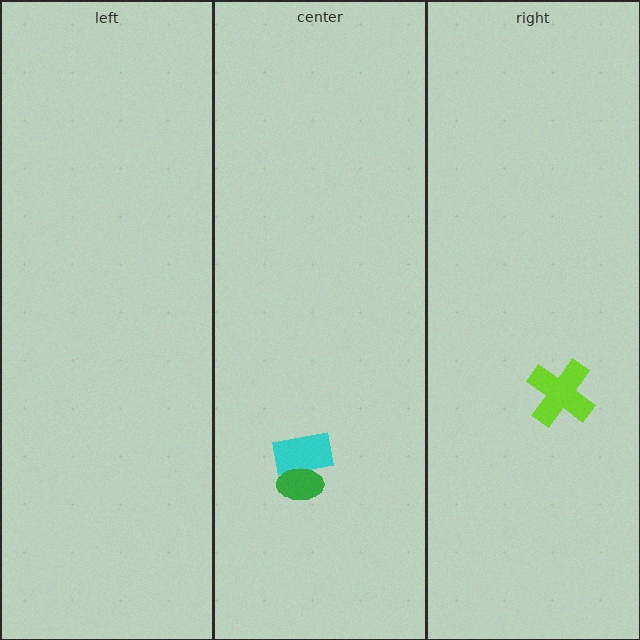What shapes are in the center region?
The cyan rectangle, the green ellipse.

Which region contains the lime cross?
The right region.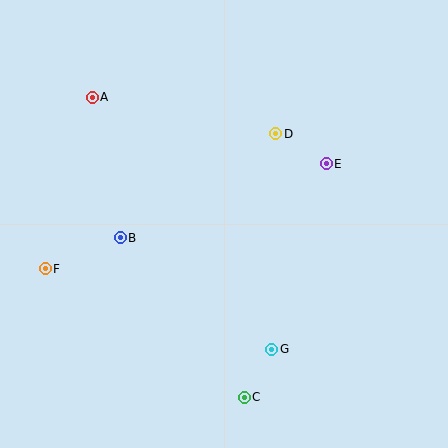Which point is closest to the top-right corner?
Point E is closest to the top-right corner.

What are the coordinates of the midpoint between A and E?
The midpoint between A and E is at (209, 131).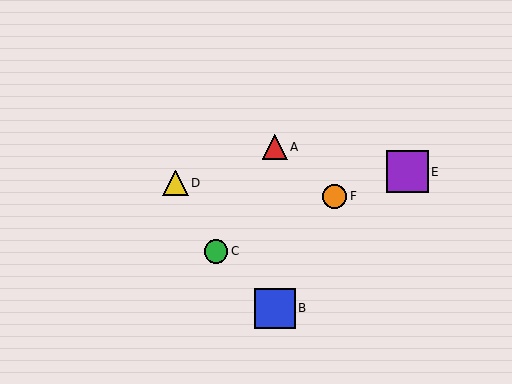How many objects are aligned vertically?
2 objects (A, B) are aligned vertically.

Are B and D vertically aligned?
No, B is at x≈275 and D is at x≈176.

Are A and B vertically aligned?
Yes, both are at x≈275.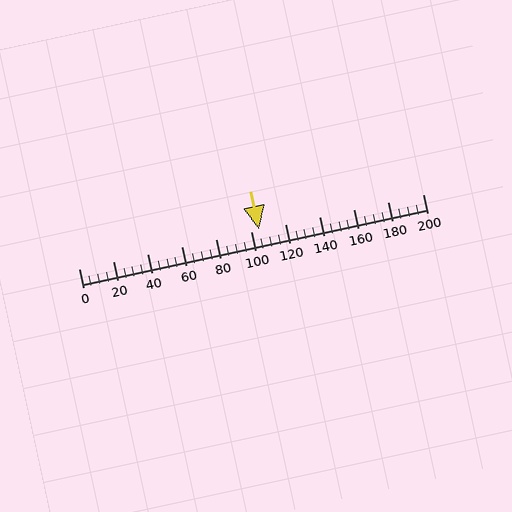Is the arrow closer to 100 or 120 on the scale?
The arrow is closer to 100.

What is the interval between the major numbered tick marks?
The major tick marks are spaced 20 units apart.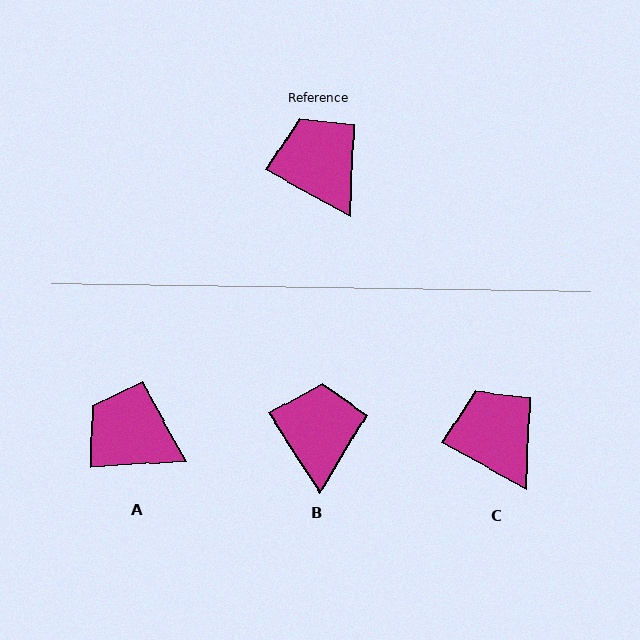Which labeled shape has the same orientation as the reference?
C.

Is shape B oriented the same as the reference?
No, it is off by about 29 degrees.